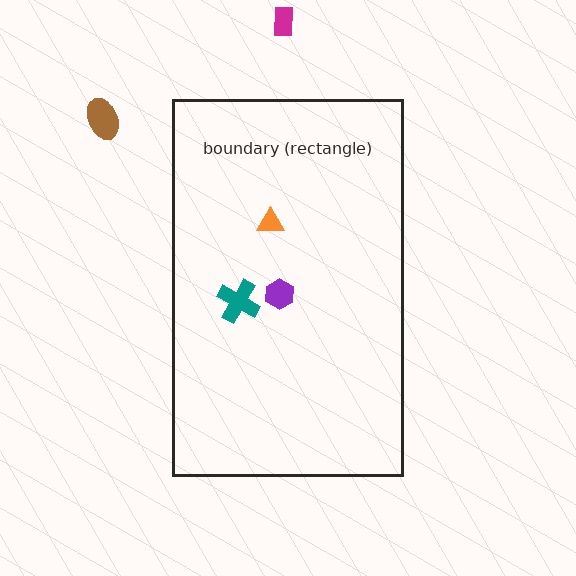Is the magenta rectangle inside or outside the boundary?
Outside.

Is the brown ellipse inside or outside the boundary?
Outside.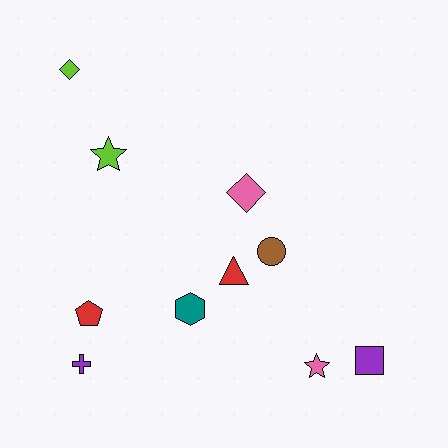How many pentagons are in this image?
There is 1 pentagon.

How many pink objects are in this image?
There are 2 pink objects.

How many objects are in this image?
There are 10 objects.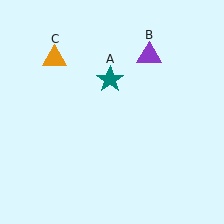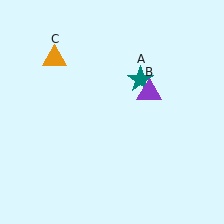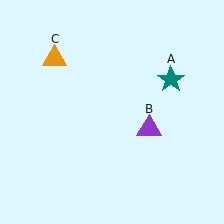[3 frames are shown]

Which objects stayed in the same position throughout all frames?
Orange triangle (object C) remained stationary.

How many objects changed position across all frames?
2 objects changed position: teal star (object A), purple triangle (object B).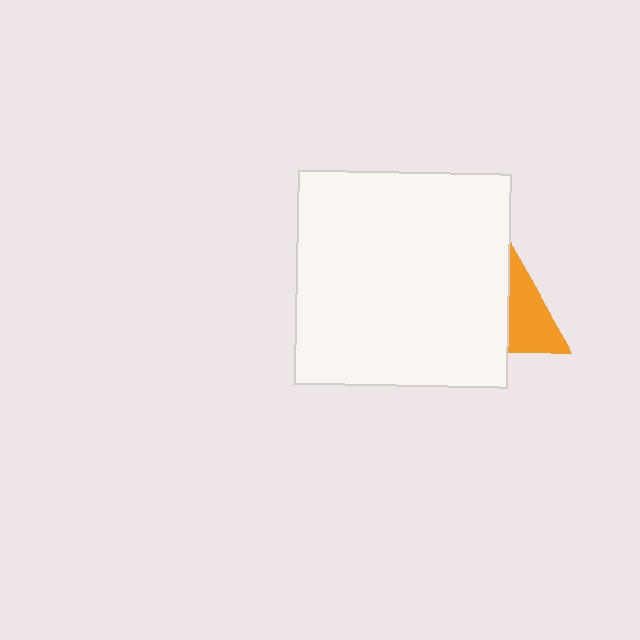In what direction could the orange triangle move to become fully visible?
The orange triangle could move right. That would shift it out from behind the white square entirely.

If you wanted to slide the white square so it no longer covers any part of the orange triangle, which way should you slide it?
Slide it left — that is the most direct way to separate the two shapes.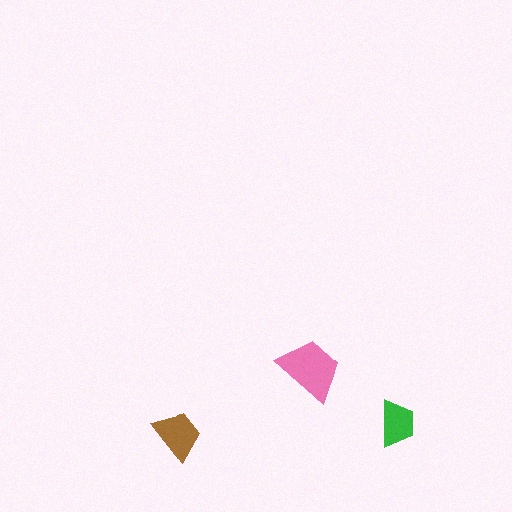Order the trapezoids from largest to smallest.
the pink one, the brown one, the green one.